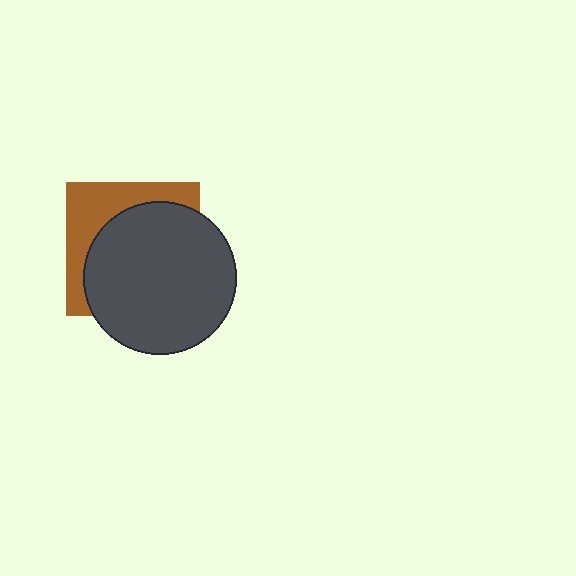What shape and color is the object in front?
The object in front is a dark gray circle.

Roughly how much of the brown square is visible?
A small part of it is visible (roughly 34%).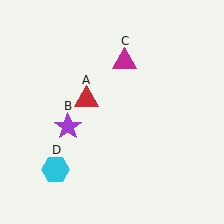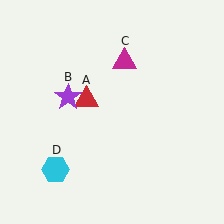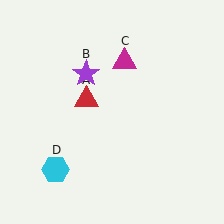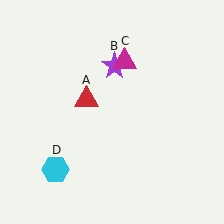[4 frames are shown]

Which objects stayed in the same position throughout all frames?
Red triangle (object A) and magenta triangle (object C) and cyan hexagon (object D) remained stationary.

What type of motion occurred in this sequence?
The purple star (object B) rotated clockwise around the center of the scene.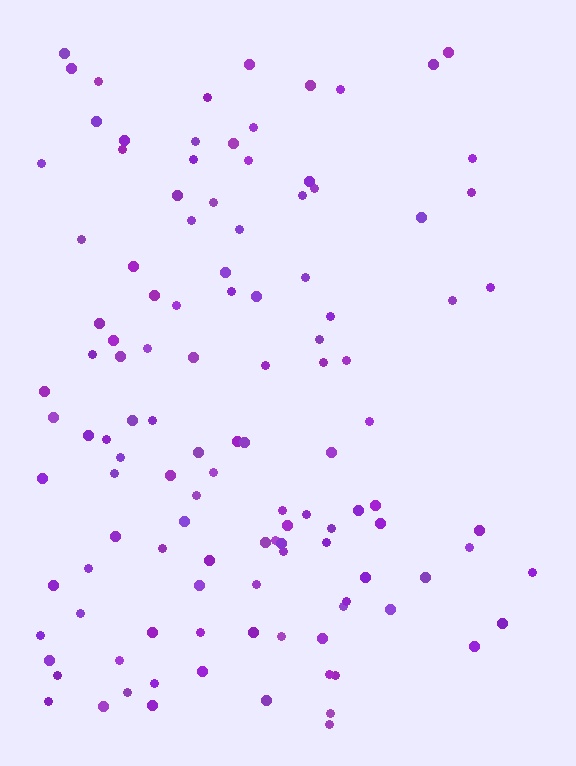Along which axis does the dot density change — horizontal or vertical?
Horizontal.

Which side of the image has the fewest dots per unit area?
The right.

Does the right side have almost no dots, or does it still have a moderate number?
Still a moderate number, just noticeably fewer than the left.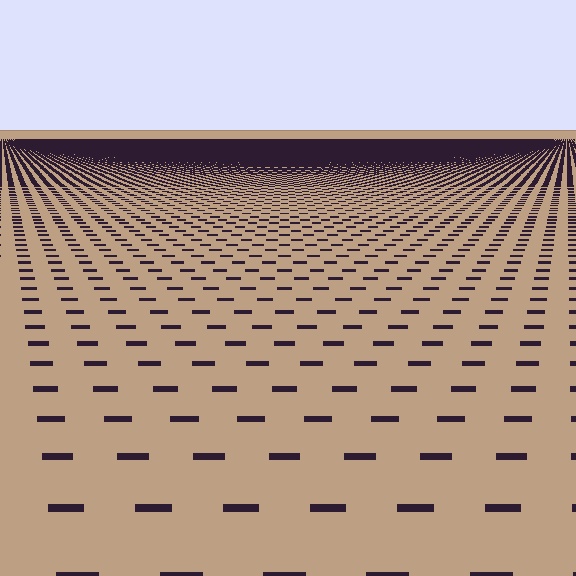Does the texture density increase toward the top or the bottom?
Density increases toward the top.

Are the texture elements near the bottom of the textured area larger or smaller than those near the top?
Larger. Near the bottom, elements are closer to the viewer and appear at a bigger on-screen size.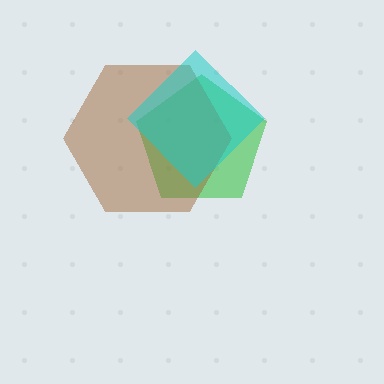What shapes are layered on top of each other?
The layered shapes are: a green pentagon, a brown hexagon, a cyan diamond.